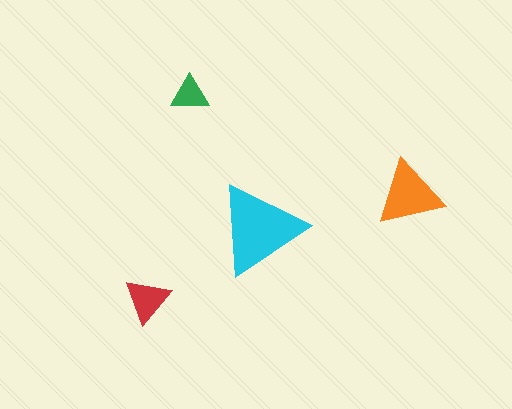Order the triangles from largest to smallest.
the cyan one, the orange one, the red one, the green one.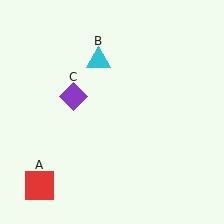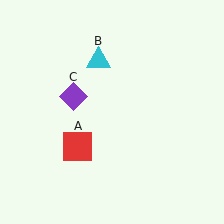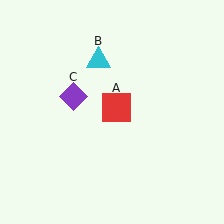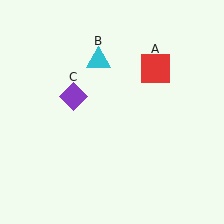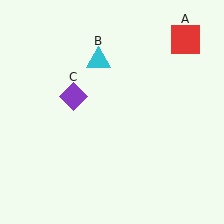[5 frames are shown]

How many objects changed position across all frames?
1 object changed position: red square (object A).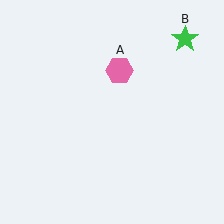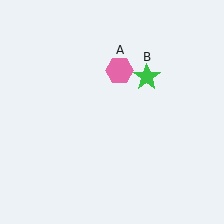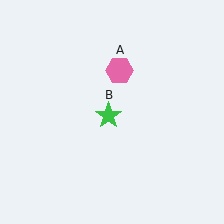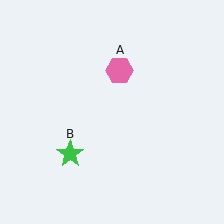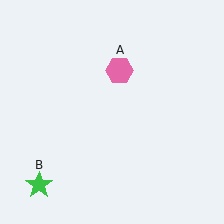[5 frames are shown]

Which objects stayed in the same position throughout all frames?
Pink hexagon (object A) remained stationary.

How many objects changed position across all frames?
1 object changed position: green star (object B).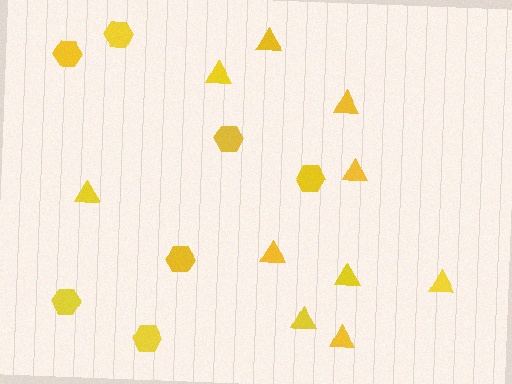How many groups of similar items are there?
There are 2 groups: one group of triangles (10) and one group of hexagons (7).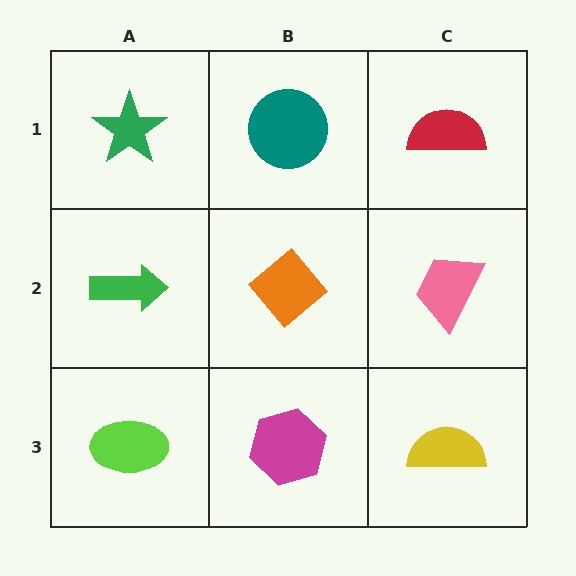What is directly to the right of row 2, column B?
A pink trapezoid.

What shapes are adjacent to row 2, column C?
A red semicircle (row 1, column C), a yellow semicircle (row 3, column C), an orange diamond (row 2, column B).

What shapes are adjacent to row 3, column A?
A green arrow (row 2, column A), a magenta hexagon (row 3, column B).